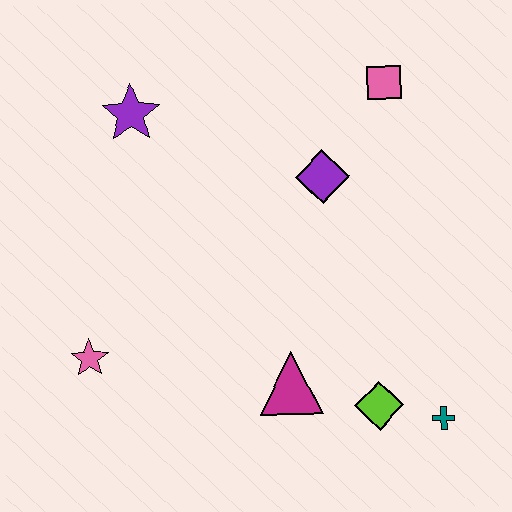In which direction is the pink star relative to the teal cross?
The pink star is to the left of the teal cross.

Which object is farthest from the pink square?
The pink star is farthest from the pink square.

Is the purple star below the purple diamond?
No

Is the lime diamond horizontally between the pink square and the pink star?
Yes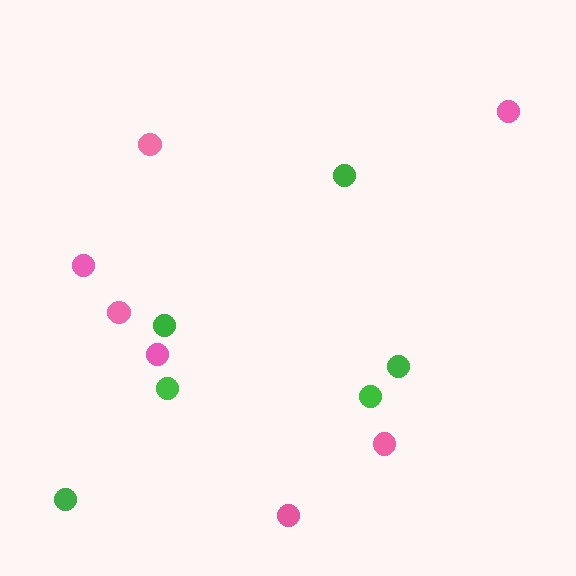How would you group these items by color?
There are 2 groups: one group of pink circles (7) and one group of green circles (6).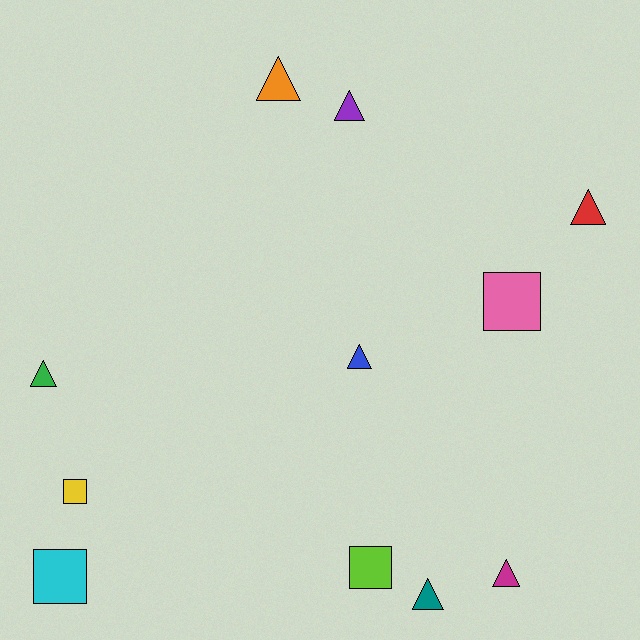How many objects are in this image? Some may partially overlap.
There are 11 objects.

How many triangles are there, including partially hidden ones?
There are 7 triangles.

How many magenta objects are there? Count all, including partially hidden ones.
There is 1 magenta object.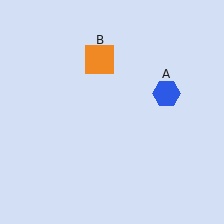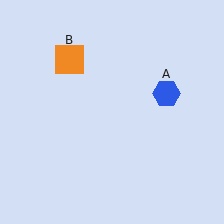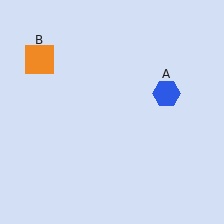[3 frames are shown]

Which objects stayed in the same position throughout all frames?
Blue hexagon (object A) remained stationary.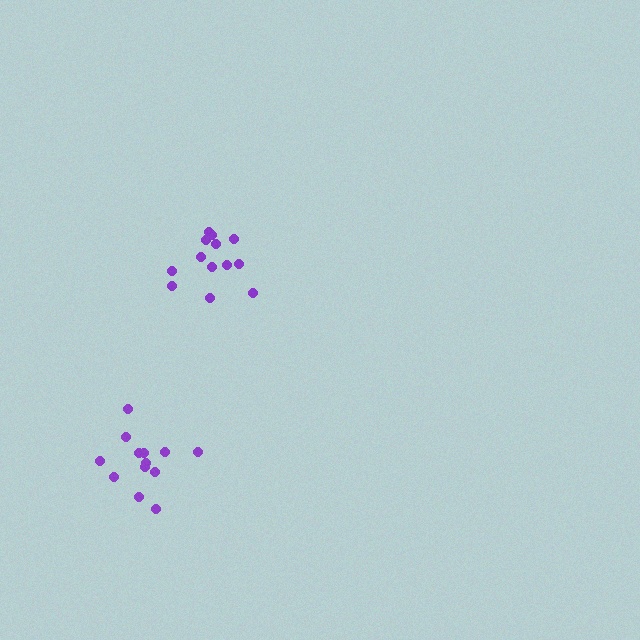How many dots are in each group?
Group 1: 13 dots, Group 2: 13 dots (26 total).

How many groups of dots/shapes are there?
There are 2 groups.